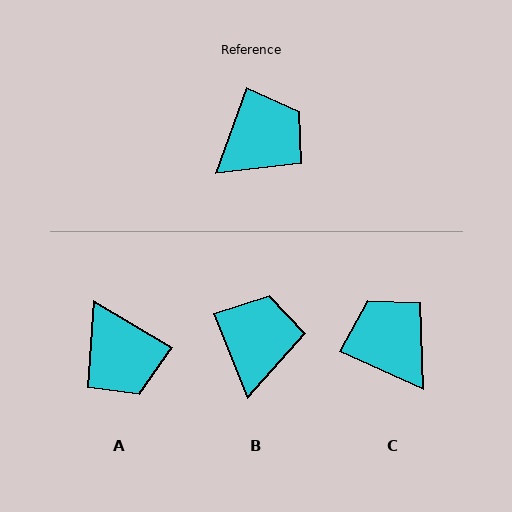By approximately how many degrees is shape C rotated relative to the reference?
Approximately 86 degrees counter-clockwise.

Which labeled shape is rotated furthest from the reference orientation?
A, about 101 degrees away.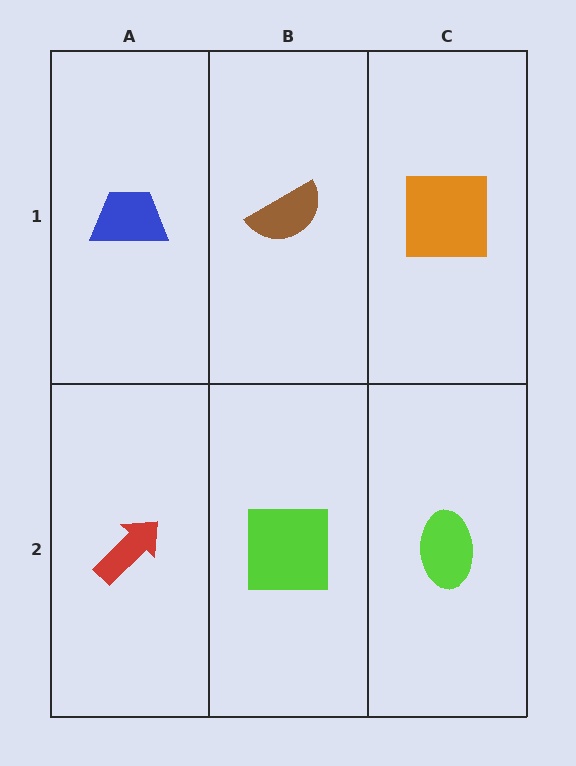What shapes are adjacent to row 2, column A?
A blue trapezoid (row 1, column A), a lime square (row 2, column B).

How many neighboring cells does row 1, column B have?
3.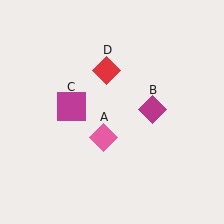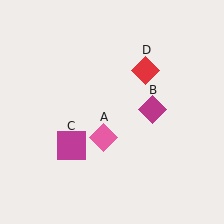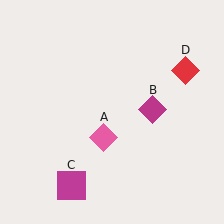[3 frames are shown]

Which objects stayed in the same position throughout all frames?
Pink diamond (object A) and magenta diamond (object B) remained stationary.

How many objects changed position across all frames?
2 objects changed position: magenta square (object C), red diamond (object D).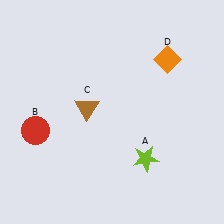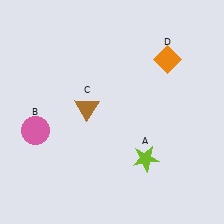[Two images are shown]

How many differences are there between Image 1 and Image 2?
There is 1 difference between the two images.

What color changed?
The circle (B) changed from red in Image 1 to pink in Image 2.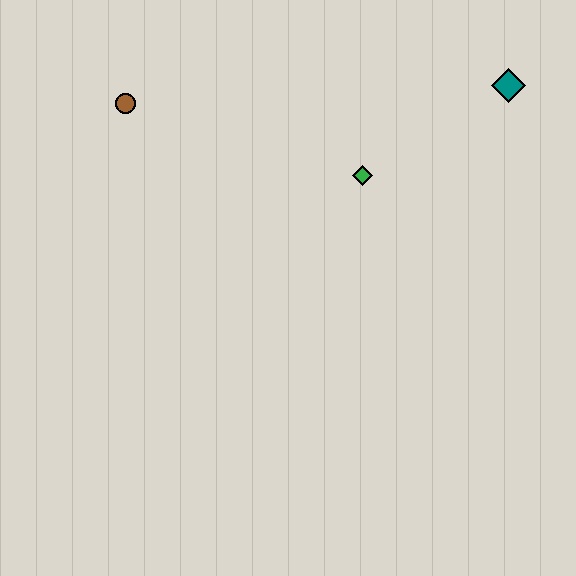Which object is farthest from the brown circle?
The teal diamond is farthest from the brown circle.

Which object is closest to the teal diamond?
The green diamond is closest to the teal diamond.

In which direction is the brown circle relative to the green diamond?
The brown circle is to the left of the green diamond.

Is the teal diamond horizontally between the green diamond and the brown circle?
No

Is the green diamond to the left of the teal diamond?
Yes